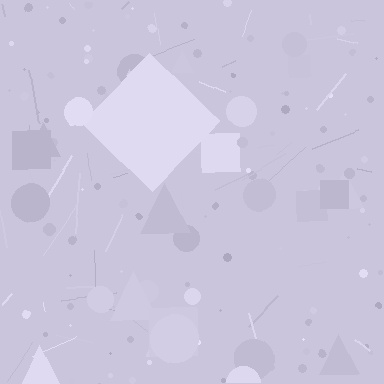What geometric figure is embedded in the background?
A diamond is embedded in the background.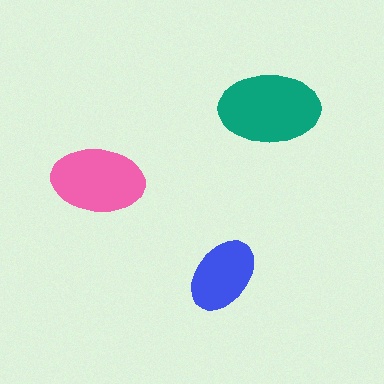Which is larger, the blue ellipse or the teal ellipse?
The teal one.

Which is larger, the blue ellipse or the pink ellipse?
The pink one.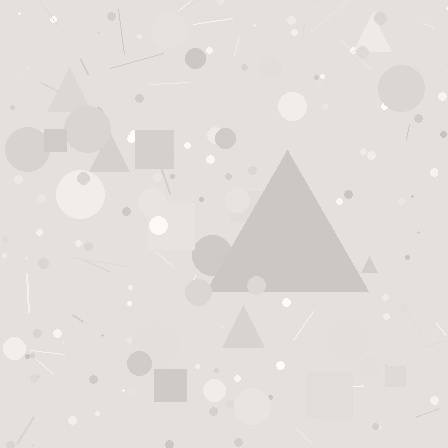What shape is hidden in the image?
A triangle is hidden in the image.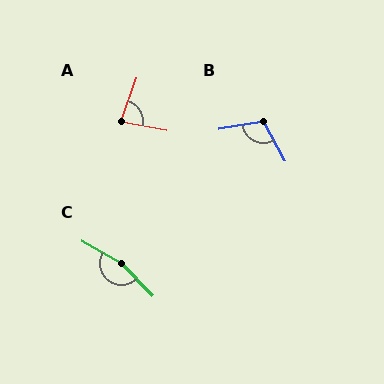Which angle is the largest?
C, at approximately 163 degrees.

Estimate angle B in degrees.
Approximately 109 degrees.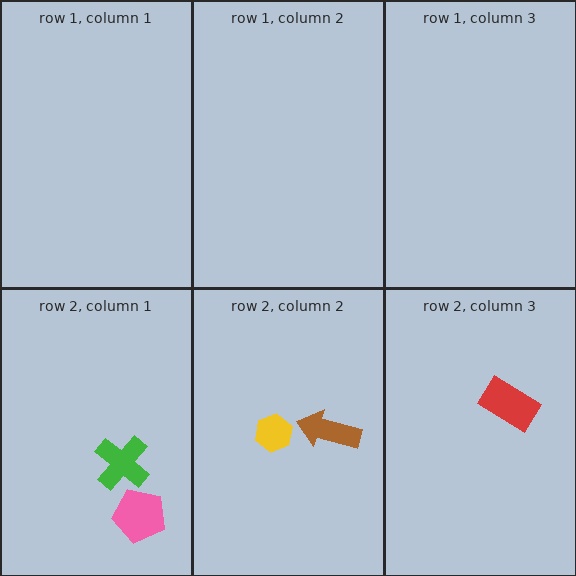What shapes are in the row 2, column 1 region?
The green cross, the pink pentagon.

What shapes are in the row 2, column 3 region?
The red rectangle.